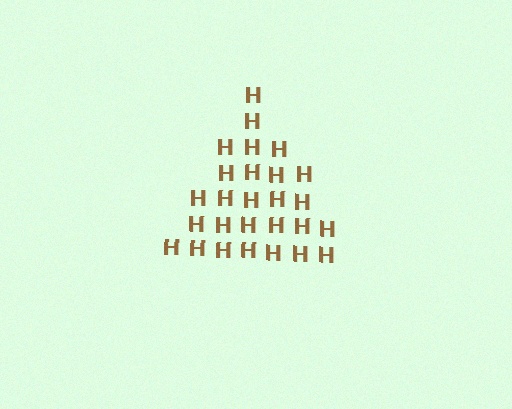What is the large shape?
The large shape is a triangle.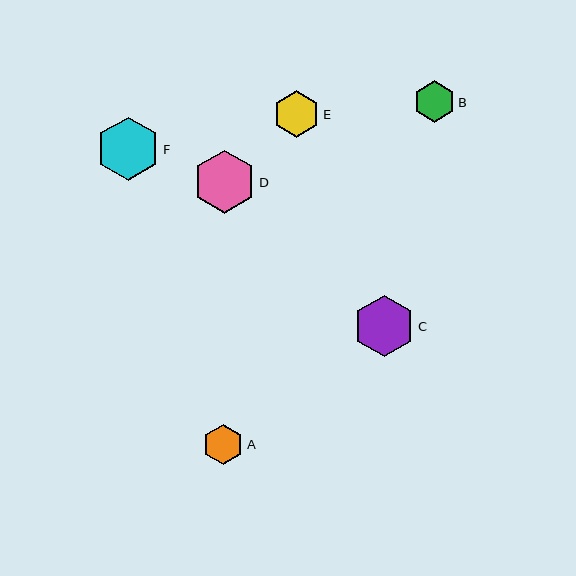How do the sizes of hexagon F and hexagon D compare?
Hexagon F and hexagon D are approximately the same size.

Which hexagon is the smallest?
Hexagon A is the smallest with a size of approximately 40 pixels.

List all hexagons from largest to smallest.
From largest to smallest: F, D, C, E, B, A.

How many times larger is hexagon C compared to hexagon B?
Hexagon C is approximately 1.5 times the size of hexagon B.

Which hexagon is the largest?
Hexagon F is the largest with a size of approximately 64 pixels.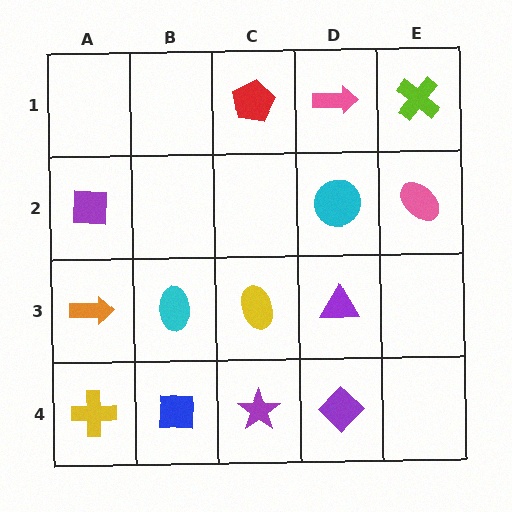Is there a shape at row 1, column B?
No, that cell is empty.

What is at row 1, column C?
A red pentagon.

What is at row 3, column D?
A purple triangle.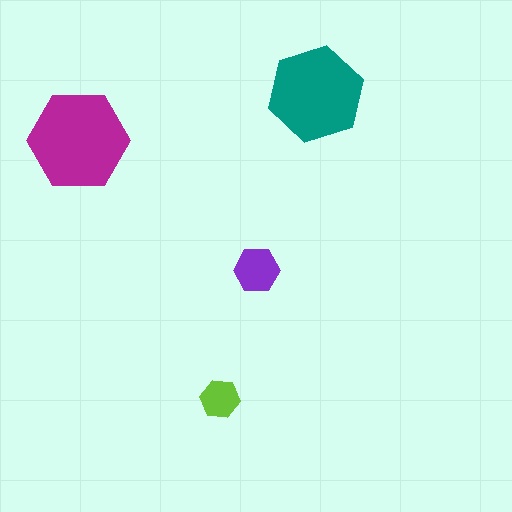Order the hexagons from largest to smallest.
the magenta one, the teal one, the purple one, the lime one.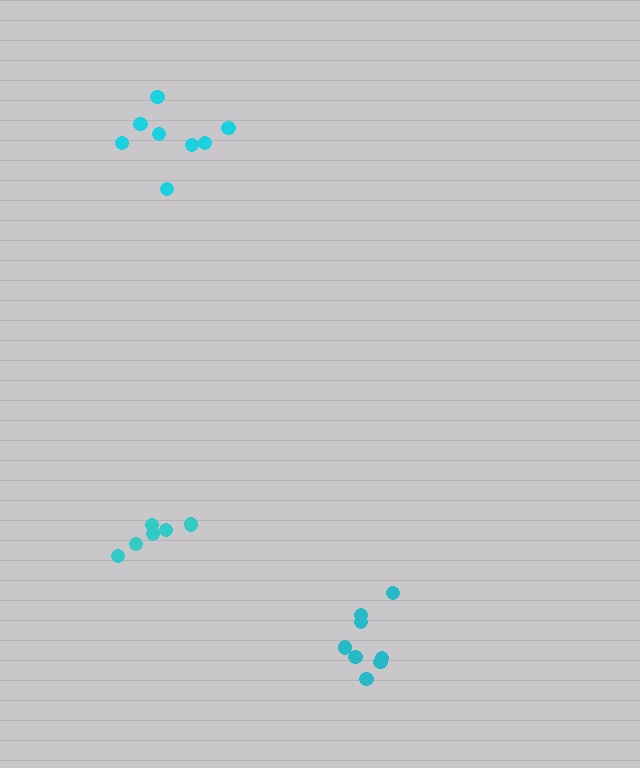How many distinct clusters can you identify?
There are 3 distinct clusters.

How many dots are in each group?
Group 1: 8 dots, Group 2: 6 dots, Group 3: 8 dots (22 total).